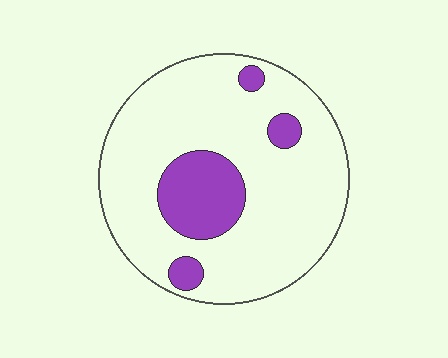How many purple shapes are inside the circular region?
4.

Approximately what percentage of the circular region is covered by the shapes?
Approximately 20%.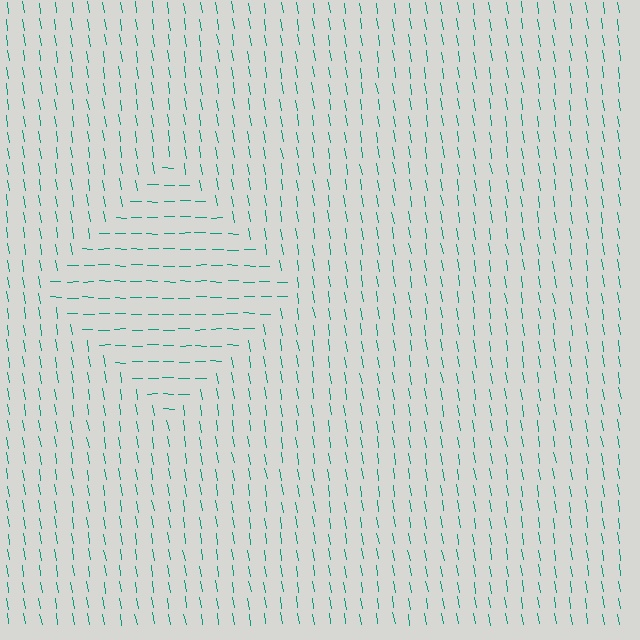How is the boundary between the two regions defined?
The boundary is defined purely by a change in line orientation (approximately 80 degrees difference). All lines are the same color and thickness.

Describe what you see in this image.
The image is filled with small teal line segments. A diamond region in the image has lines oriented differently from the surrounding lines, creating a visible texture boundary.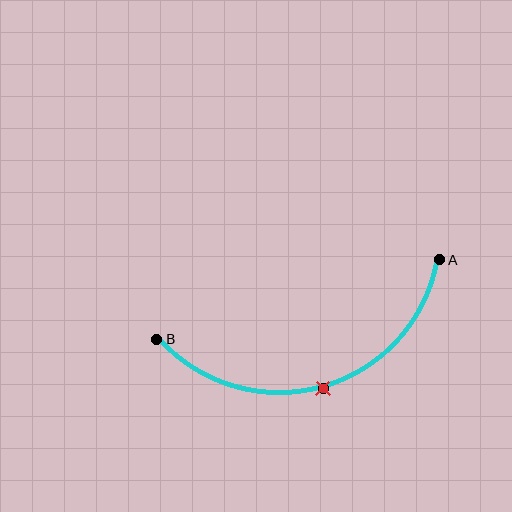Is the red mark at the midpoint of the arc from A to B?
Yes. The red mark lies on the arc at equal arc-length from both A and B — it is the arc midpoint.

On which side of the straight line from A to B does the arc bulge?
The arc bulges below the straight line connecting A and B.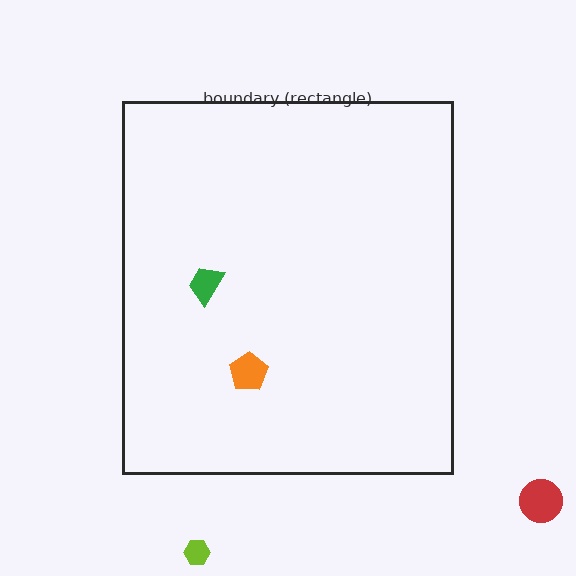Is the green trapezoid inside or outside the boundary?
Inside.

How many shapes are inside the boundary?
2 inside, 2 outside.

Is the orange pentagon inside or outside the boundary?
Inside.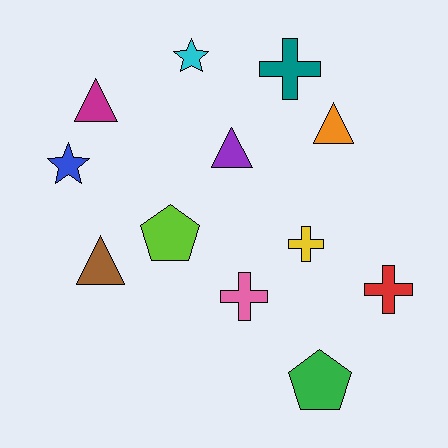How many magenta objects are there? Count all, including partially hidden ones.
There is 1 magenta object.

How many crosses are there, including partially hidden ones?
There are 4 crosses.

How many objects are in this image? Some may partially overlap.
There are 12 objects.